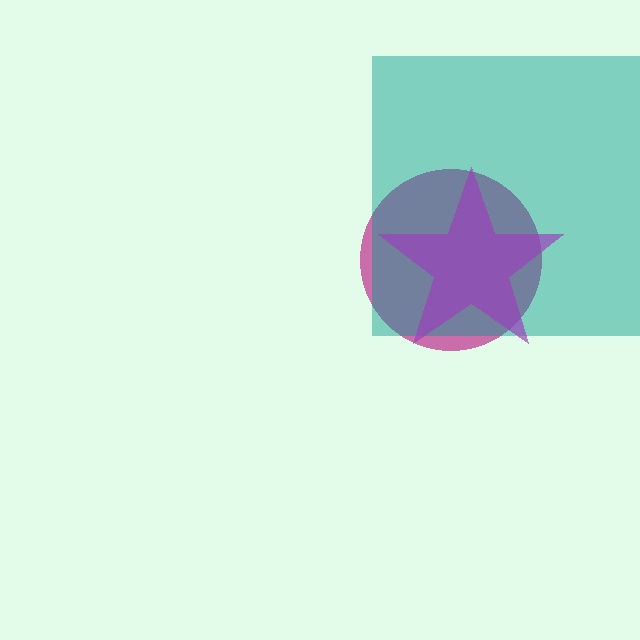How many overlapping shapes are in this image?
There are 3 overlapping shapes in the image.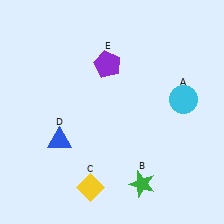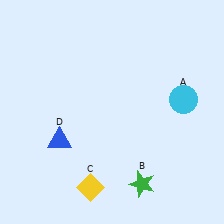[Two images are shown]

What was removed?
The purple pentagon (E) was removed in Image 2.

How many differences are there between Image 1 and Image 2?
There is 1 difference between the two images.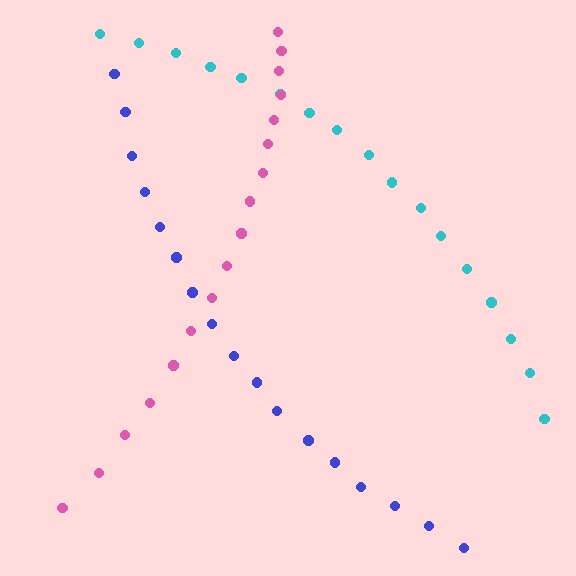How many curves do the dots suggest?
There are 3 distinct paths.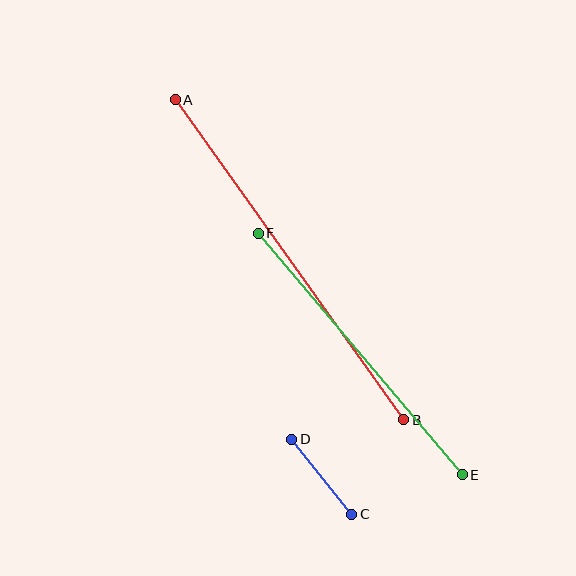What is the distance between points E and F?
The distance is approximately 316 pixels.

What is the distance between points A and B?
The distance is approximately 393 pixels.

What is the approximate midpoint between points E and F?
The midpoint is at approximately (360, 354) pixels.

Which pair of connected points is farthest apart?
Points A and B are farthest apart.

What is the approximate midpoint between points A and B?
The midpoint is at approximately (290, 260) pixels.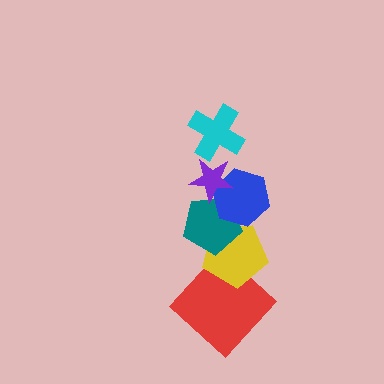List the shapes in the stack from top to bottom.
From top to bottom: the cyan cross, the purple star, the blue hexagon, the teal pentagon, the yellow pentagon, the red diamond.